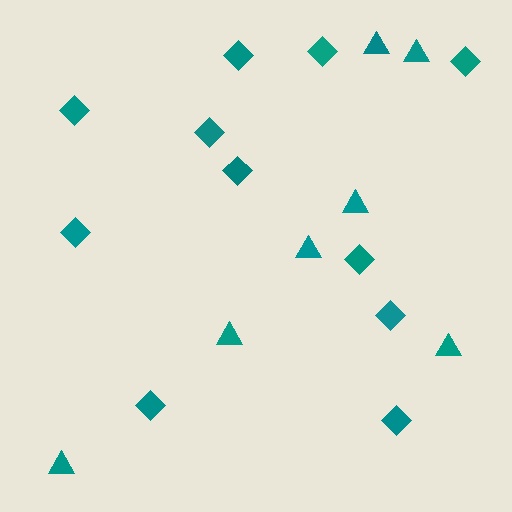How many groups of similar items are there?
There are 2 groups: one group of diamonds (11) and one group of triangles (7).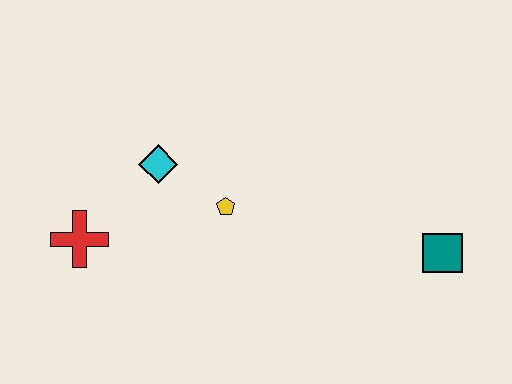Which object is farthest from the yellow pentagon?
The teal square is farthest from the yellow pentagon.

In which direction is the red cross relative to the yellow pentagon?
The red cross is to the left of the yellow pentagon.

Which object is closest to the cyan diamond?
The yellow pentagon is closest to the cyan diamond.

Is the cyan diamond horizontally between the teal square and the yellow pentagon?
No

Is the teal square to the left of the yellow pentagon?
No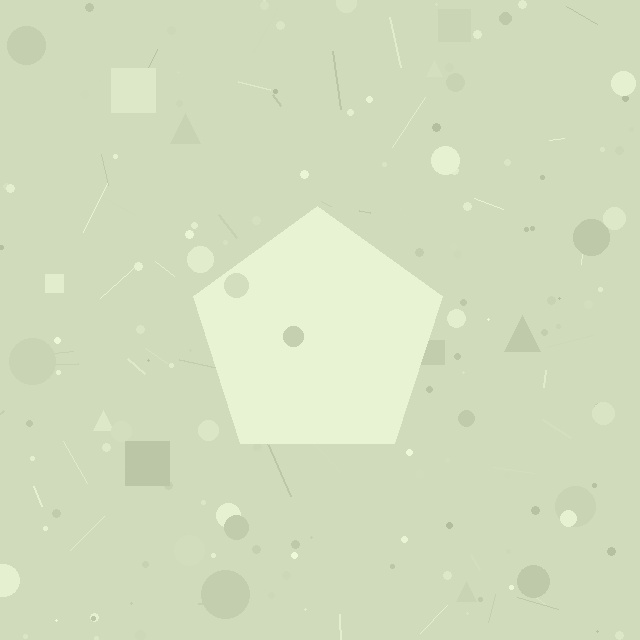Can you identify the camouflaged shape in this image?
The camouflaged shape is a pentagon.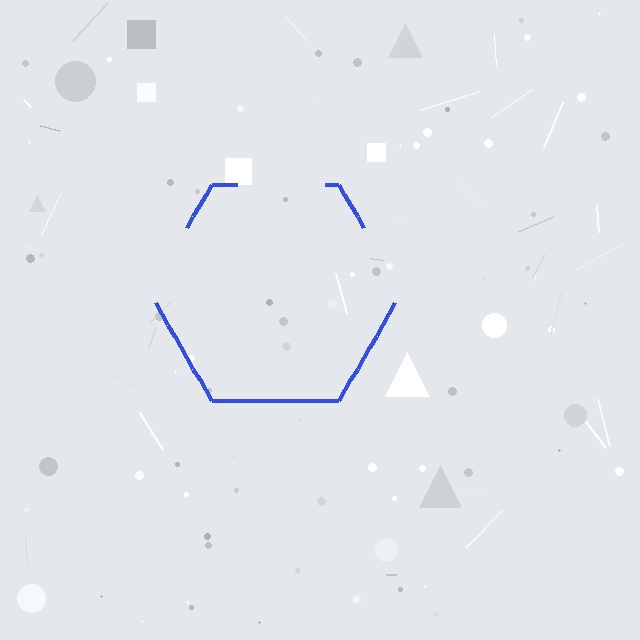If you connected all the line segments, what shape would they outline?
They would outline a hexagon.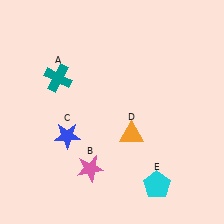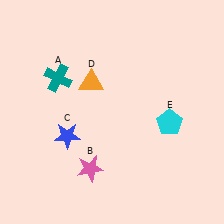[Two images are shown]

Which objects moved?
The objects that moved are: the orange triangle (D), the cyan pentagon (E).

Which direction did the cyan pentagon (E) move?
The cyan pentagon (E) moved up.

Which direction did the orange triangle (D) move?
The orange triangle (D) moved up.